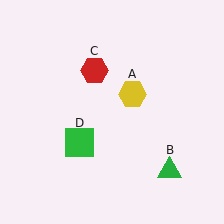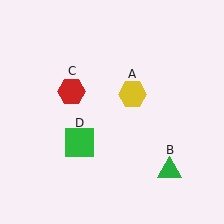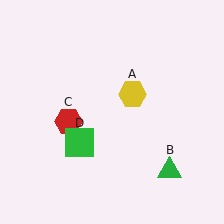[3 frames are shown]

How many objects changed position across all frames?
1 object changed position: red hexagon (object C).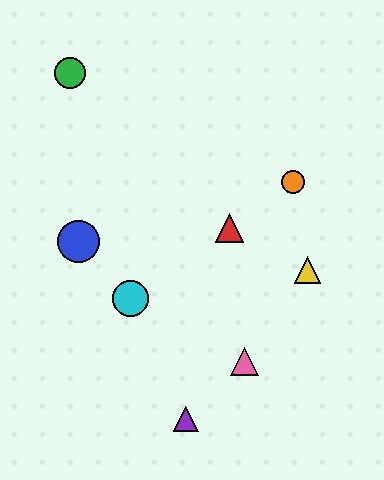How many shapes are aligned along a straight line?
3 shapes (the red triangle, the orange circle, the cyan circle) are aligned along a straight line.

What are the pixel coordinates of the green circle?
The green circle is at (70, 73).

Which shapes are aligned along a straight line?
The red triangle, the orange circle, the cyan circle are aligned along a straight line.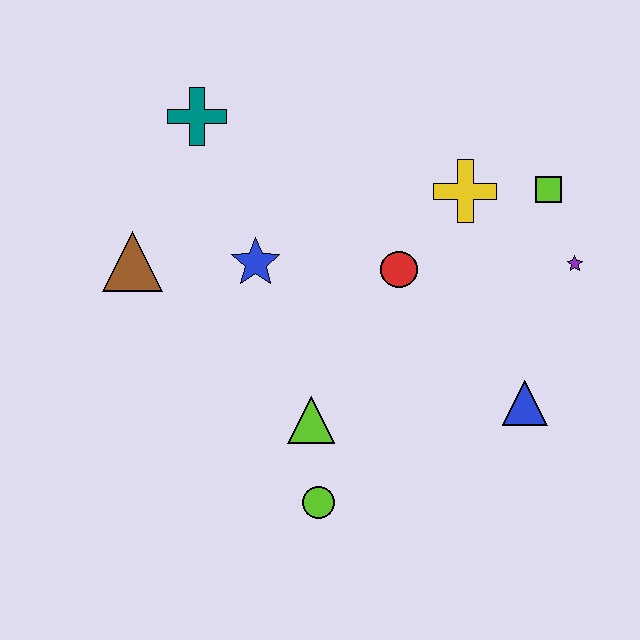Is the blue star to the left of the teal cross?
No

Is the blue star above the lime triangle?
Yes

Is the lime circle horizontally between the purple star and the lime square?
No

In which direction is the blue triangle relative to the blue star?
The blue triangle is to the right of the blue star.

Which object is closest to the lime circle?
The lime triangle is closest to the lime circle.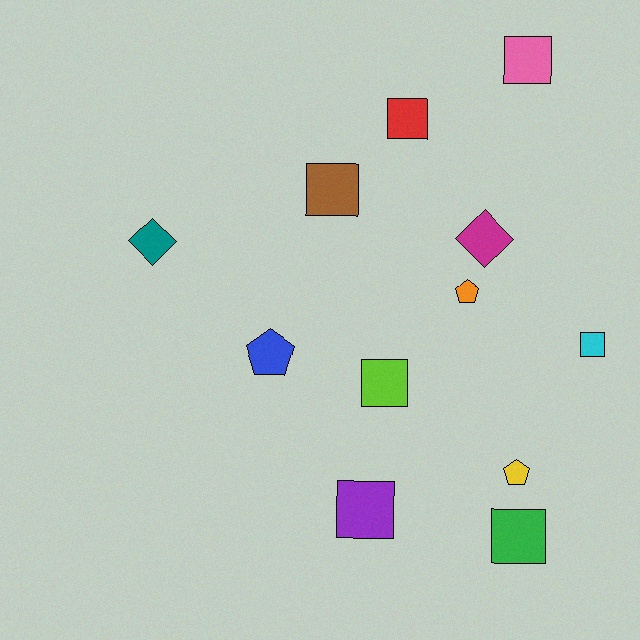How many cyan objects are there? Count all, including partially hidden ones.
There is 1 cyan object.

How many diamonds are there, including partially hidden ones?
There are 2 diamonds.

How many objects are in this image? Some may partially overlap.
There are 12 objects.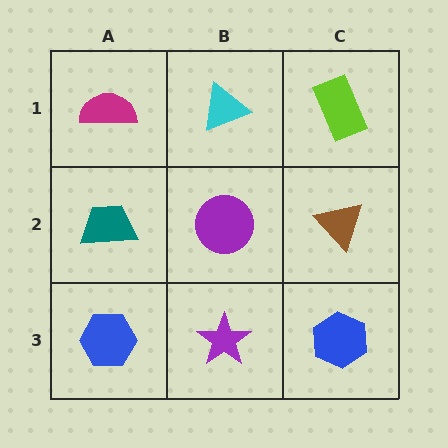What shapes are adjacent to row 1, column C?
A brown triangle (row 2, column C), a cyan triangle (row 1, column B).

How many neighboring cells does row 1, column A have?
2.